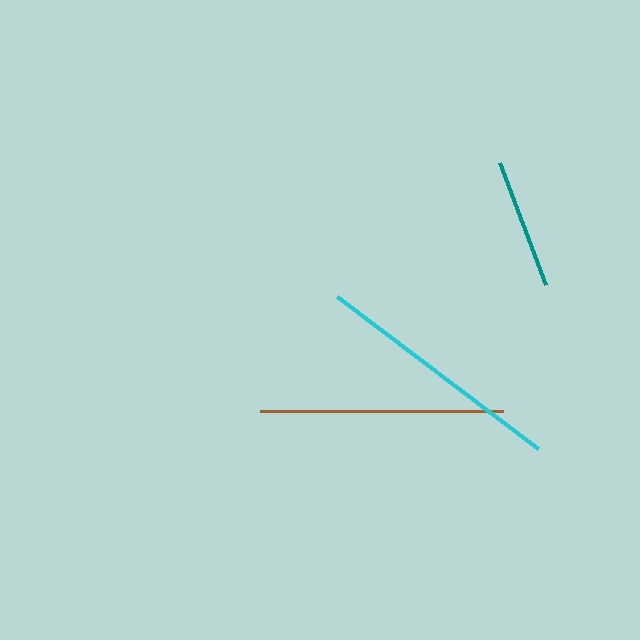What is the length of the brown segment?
The brown segment is approximately 243 pixels long.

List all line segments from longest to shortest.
From longest to shortest: cyan, brown, teal.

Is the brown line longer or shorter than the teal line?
The brown line is longer than the teal line.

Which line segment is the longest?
The cyan line is the longest at approximately 251 pixels.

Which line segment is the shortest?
The teal line is the shortest at approximately 130 pixels.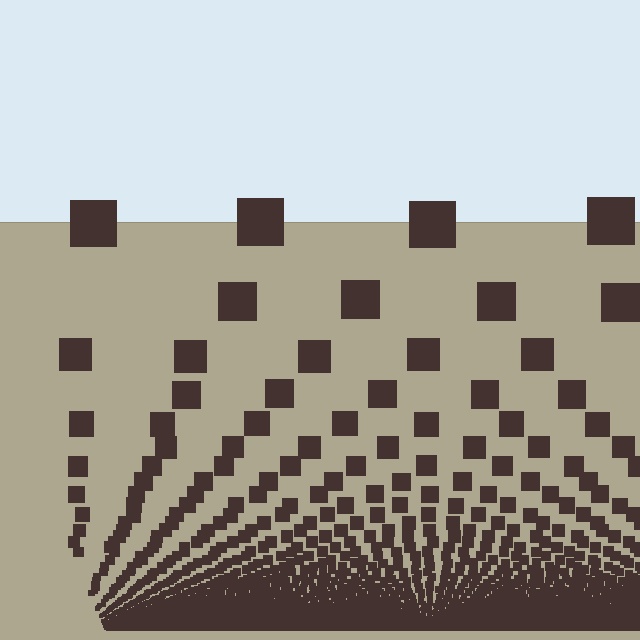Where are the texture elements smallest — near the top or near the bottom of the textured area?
Near the bottom.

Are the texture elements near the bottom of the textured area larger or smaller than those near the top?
Smaller. The gradient is inverted — elements near the bottom are smaller and denser.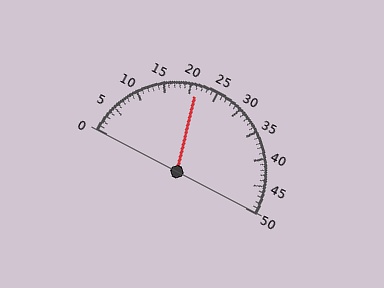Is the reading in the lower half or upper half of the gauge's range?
The reading is in the lower half of the range (0 to 50).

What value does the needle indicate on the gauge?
The needle indicates approximately 21.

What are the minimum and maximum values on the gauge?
The gauge ranges from 0 to 50.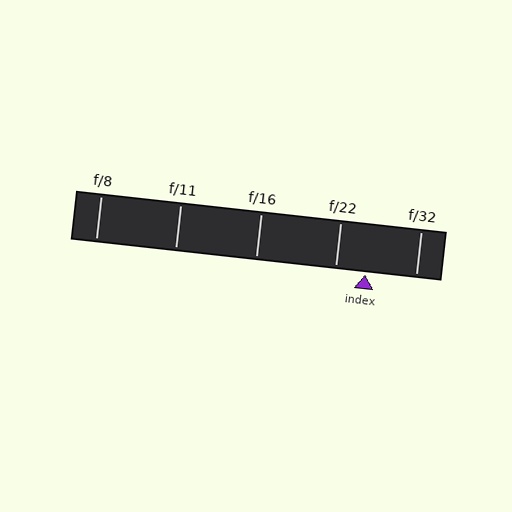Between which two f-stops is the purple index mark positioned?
The index mark is between f/22 and f/32.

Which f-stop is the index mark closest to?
The index mark is closest to f/22.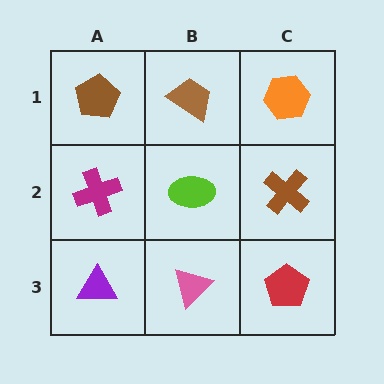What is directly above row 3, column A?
A magenta cross.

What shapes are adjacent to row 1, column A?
A magenta cross (row 2, column A), a brown trapezoid (row 1, column B).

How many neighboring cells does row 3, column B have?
3.